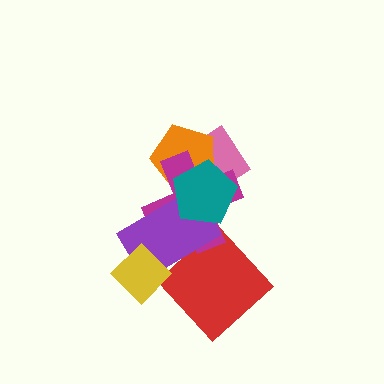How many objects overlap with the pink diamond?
3 objects overlap with the pink diamond.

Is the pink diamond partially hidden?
Yes, it is partially covered by another shape.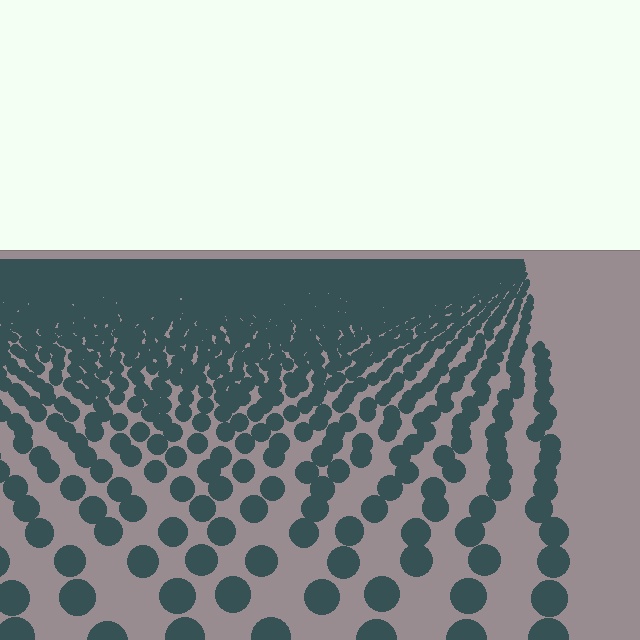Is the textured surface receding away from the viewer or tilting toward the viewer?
The surface is receding away from the viewer. Texture elements get smaller and denser toward the top.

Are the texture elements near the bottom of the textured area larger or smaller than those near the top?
Larger. Near the bottom, elements are closer to the viewer and appear at a bigger on-screen size.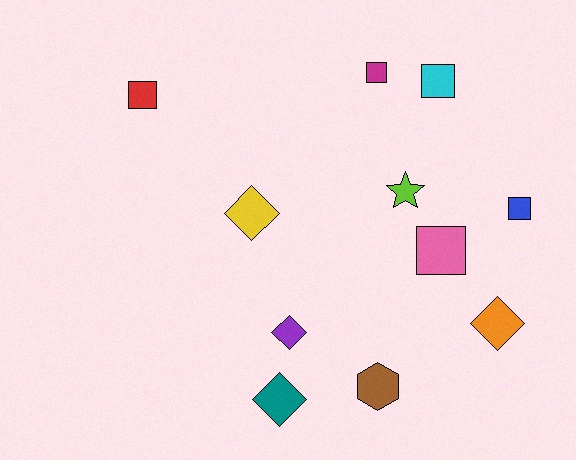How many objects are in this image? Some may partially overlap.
There are 11 objects.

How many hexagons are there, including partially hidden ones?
There is 1 hexagon.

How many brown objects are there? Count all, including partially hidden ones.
There is 1 brown object.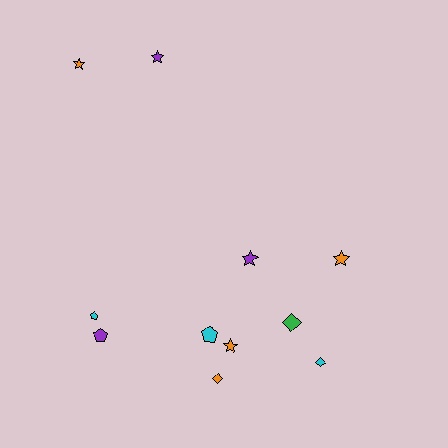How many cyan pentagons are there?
There are 2 cyan pentagons.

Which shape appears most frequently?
Star, with 5 objects.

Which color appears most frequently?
Orange, with 4 objects.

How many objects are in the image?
There are 11 objects.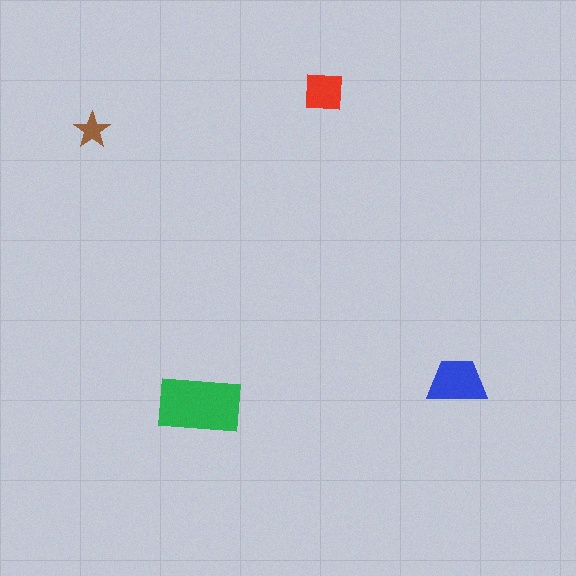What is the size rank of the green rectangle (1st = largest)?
1st.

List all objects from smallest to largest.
The brown star, the red square, the blue trapezoid, the green rectangle.